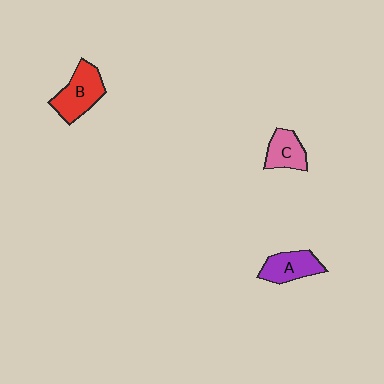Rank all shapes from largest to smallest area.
From largest to smallest: B (red), A (purple), C (pink).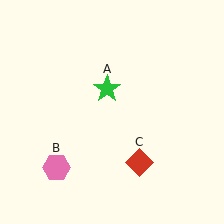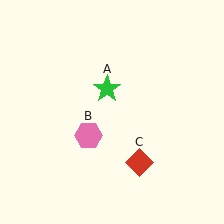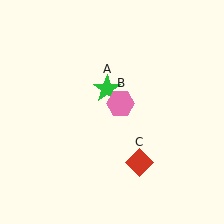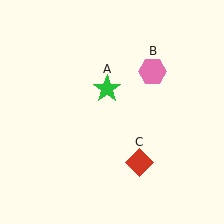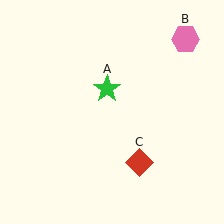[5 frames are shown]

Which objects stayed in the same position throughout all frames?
Green star (object A) and red diamond (object C) remained stationary.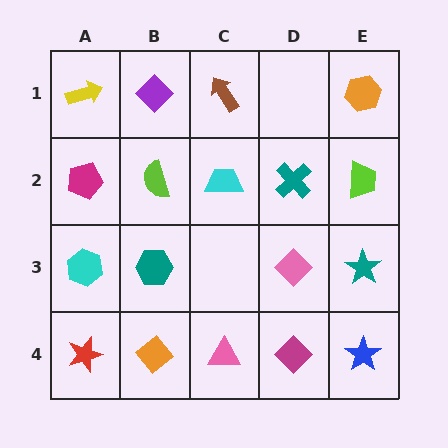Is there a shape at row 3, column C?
No, that cell is empty.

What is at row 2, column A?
A magenta pentagon.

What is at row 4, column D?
A magenta diamond.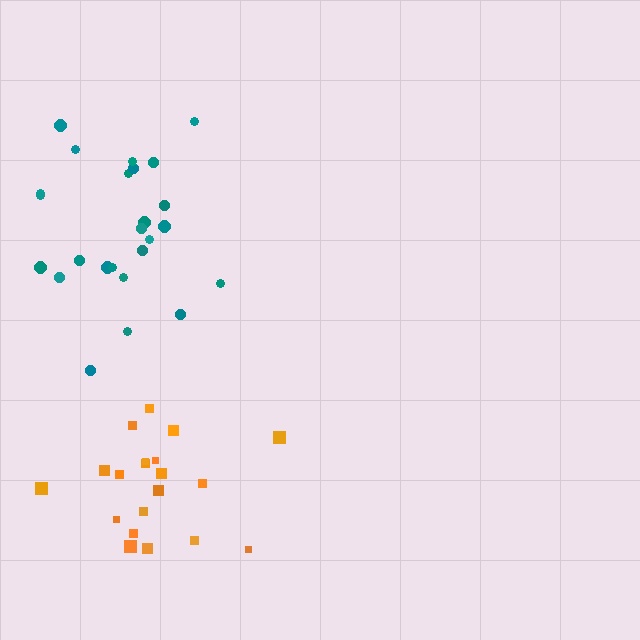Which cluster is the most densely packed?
Teal.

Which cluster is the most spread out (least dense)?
Orange.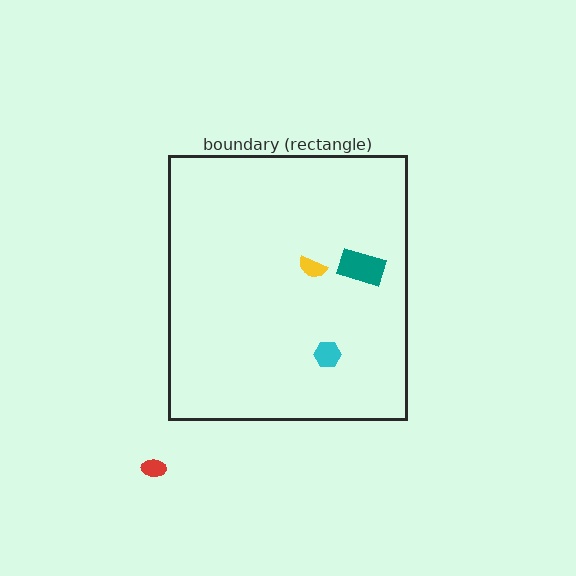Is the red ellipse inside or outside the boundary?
Outside.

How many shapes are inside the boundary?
3 inside, 1 outside.